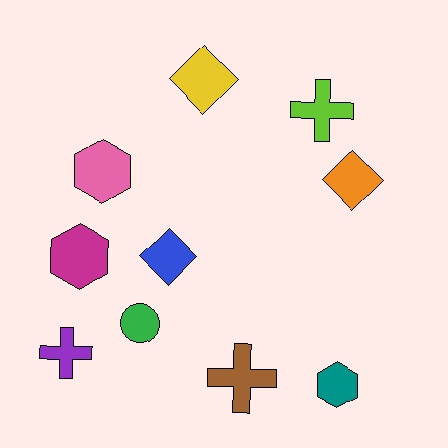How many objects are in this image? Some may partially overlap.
There are 10 objects.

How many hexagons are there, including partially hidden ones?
There are 3 hexagons.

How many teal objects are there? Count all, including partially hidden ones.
There is 1 teal object.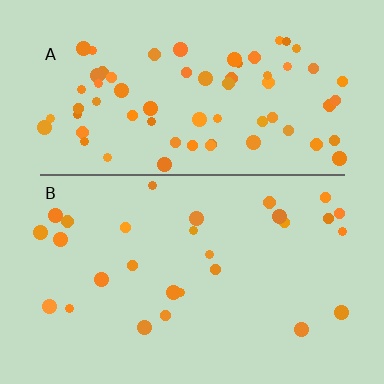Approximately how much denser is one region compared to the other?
Approximately 2.4× — region A over region B.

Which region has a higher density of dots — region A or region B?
A (the top).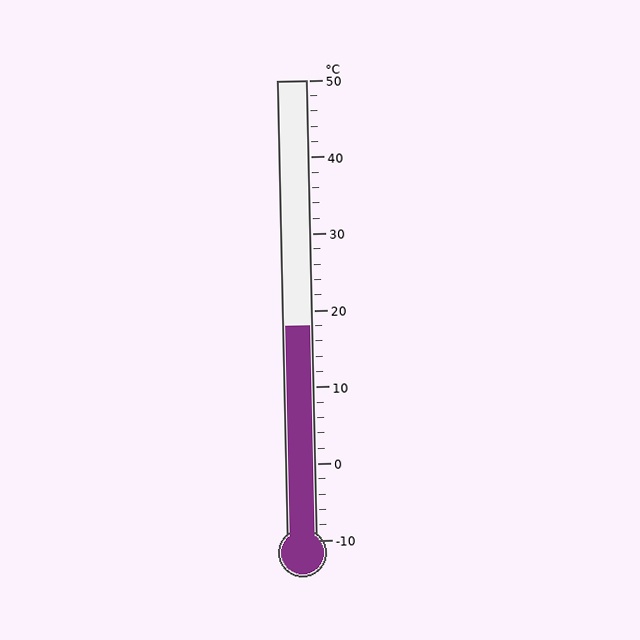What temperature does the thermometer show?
The thermometer shows approximately 18°C.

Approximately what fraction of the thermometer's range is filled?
The thermometer is filled to approximately 45% of its range.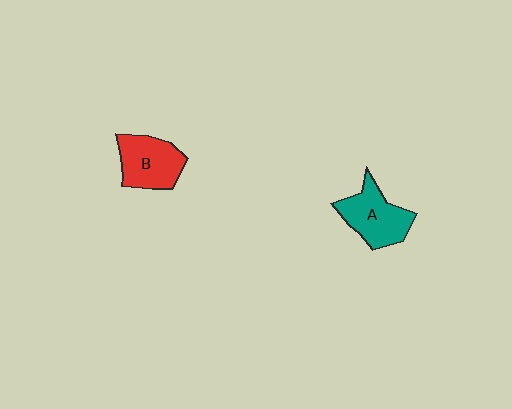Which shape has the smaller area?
Shape B (red).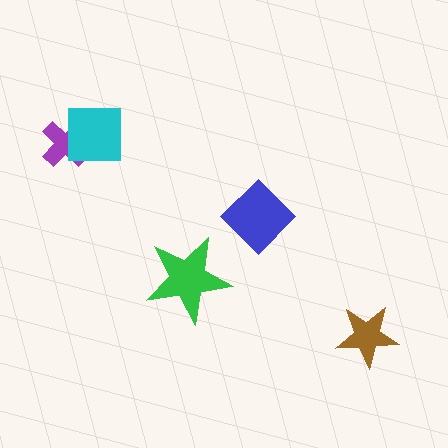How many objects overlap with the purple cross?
1 object overlaps with the purple cross.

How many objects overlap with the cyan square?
1 object overlaps with the cyan square.